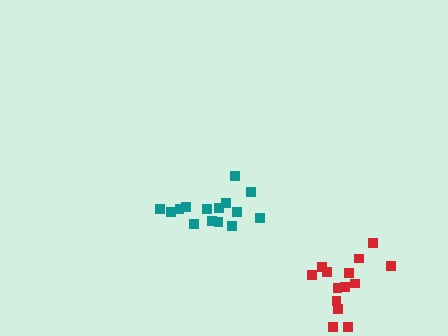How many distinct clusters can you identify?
There are 2 distinct clusters.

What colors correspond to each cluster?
The clusters are colored: teal, red.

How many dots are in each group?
Group 1: 15 dots, Group 2: 14 dots (29 total).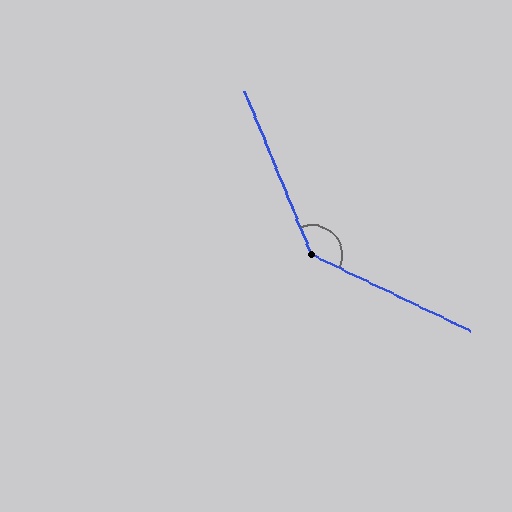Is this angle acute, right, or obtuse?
It is obtuse.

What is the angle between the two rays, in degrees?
Approximately 138 degrees.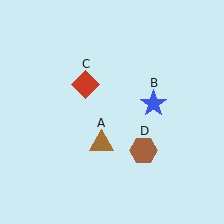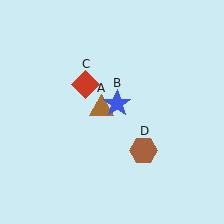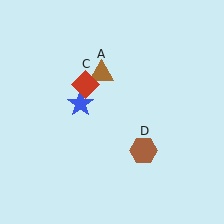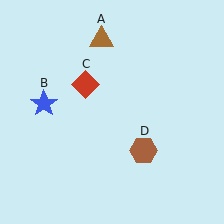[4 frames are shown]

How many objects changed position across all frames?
2 objects changed position: brown triangle (object A), blue star (object B).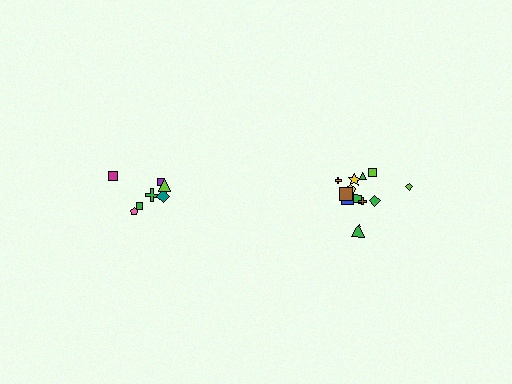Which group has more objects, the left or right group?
The right group.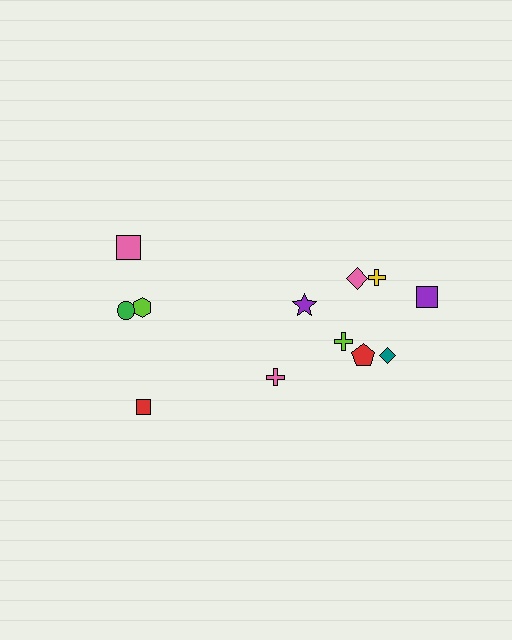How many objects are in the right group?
There are 7 objects.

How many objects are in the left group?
There are 5 objects.